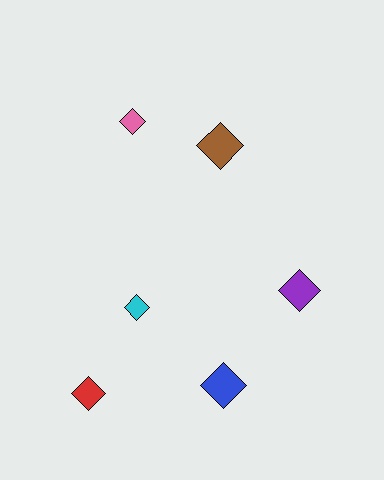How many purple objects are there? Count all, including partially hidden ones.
There is 1 purple object.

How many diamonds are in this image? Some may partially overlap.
There are 6 diamonds.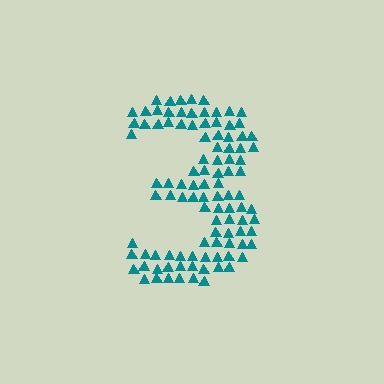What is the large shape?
The large shape is the digit 3.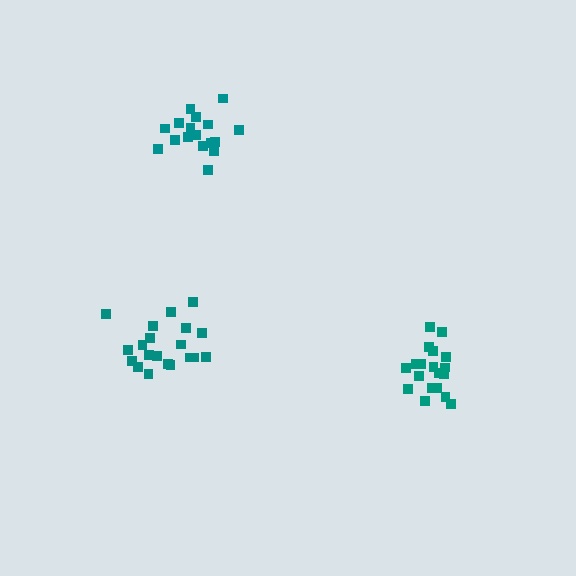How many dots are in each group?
Group 1: 17 dots, Group 2: 19 dots, Group 3: 20 dots (56 total).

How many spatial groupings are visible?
There are 3 spatial groupings.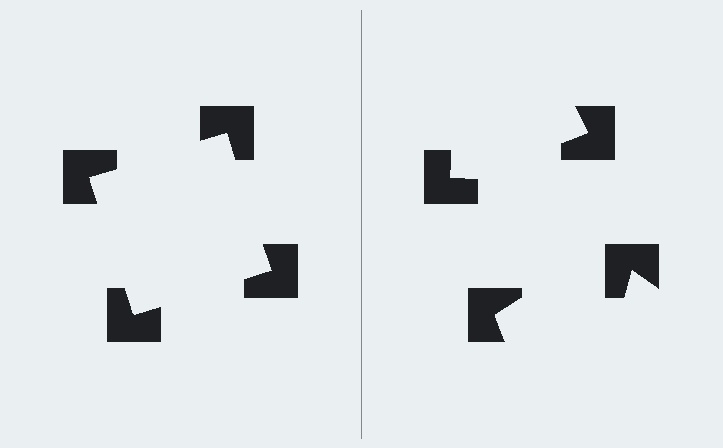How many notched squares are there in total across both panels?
8 — 4 on each side.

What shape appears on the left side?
An illusory square.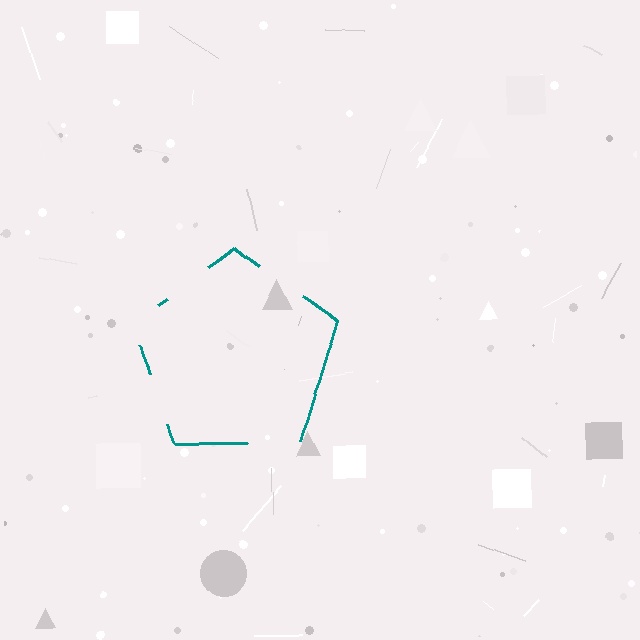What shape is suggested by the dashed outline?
The dashed outline suggests a pentagon.